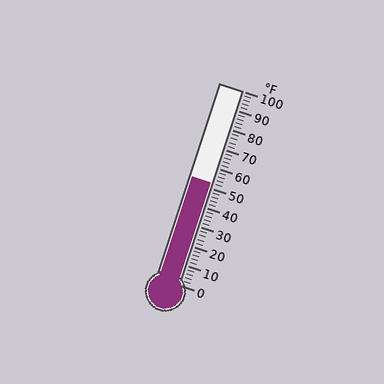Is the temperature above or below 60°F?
The temperature is below 60°F.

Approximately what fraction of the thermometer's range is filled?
The thermometer is filled to approximately 50% of its range.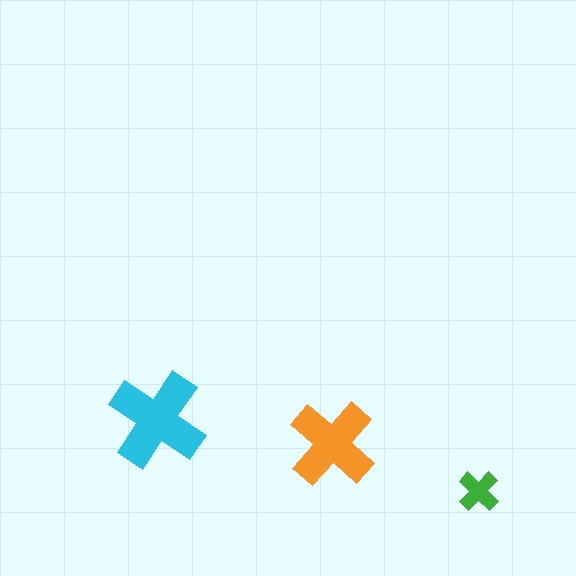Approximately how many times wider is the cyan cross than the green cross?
About 2.5 times wider.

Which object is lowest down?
The green cross is bottommost.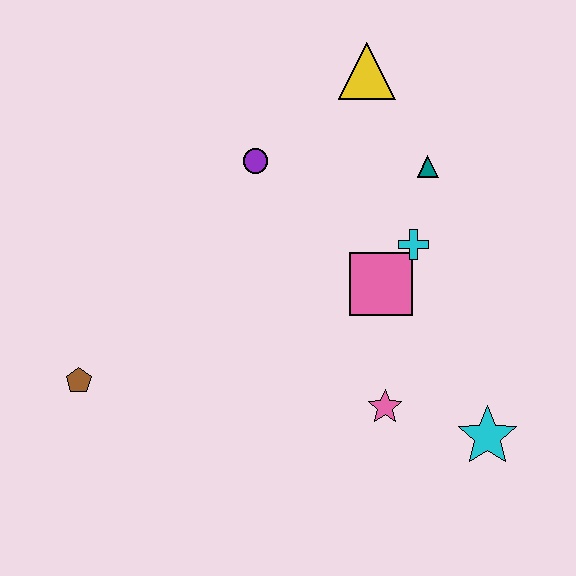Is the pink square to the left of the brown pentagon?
No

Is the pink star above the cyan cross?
No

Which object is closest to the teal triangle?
The cyan cross is closest to the teal triangle.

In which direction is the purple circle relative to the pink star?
The purple circle is above the pink star.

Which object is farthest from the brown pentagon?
The yellow triangle is farthest from the brown pentagon.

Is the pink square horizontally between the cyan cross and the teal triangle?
No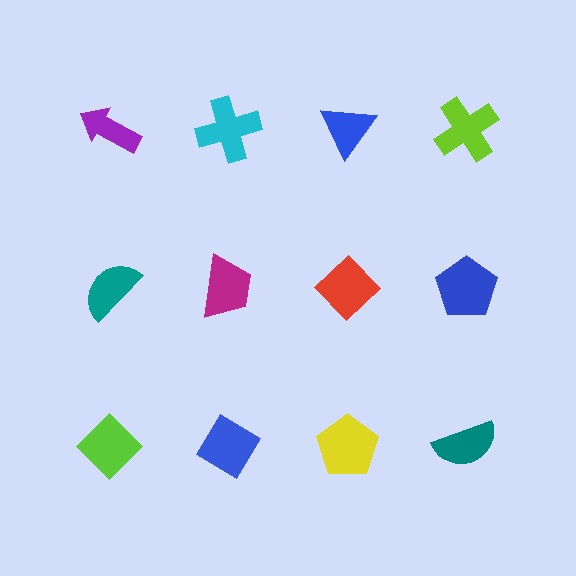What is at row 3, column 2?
A blue diamond.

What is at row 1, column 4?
A lime cross.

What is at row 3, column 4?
A teal semicircle.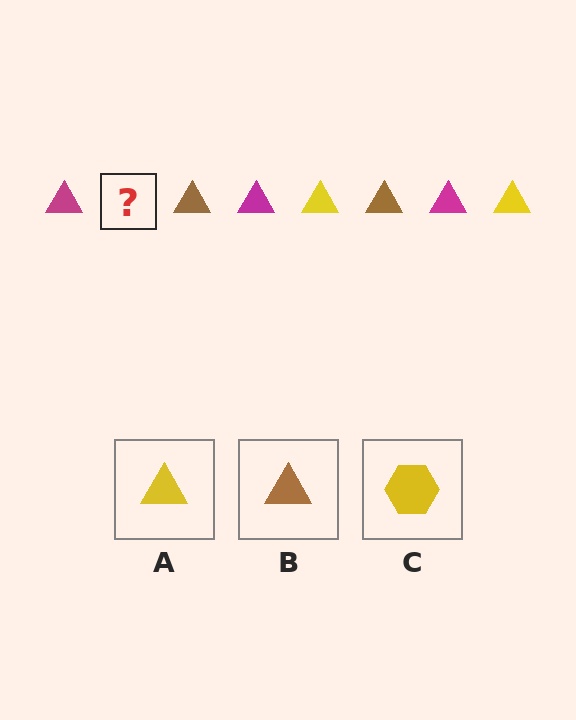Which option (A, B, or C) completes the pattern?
A.